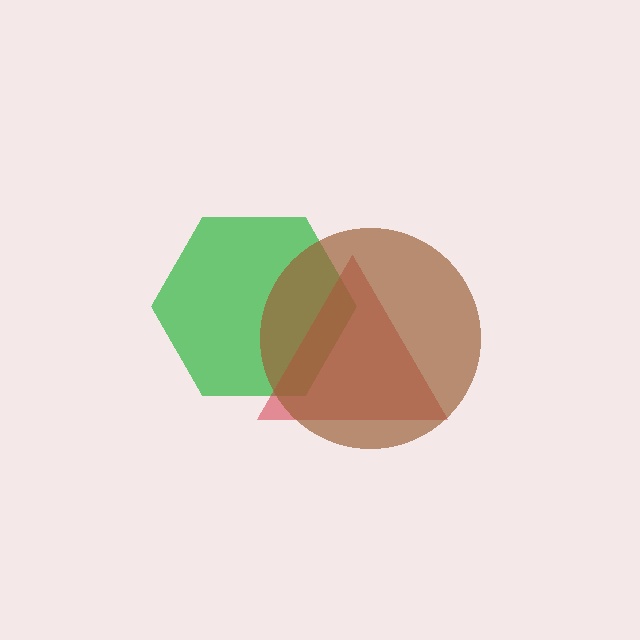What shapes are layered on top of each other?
The layered shapes are: a green hexagon, a red triangle, a brown circle.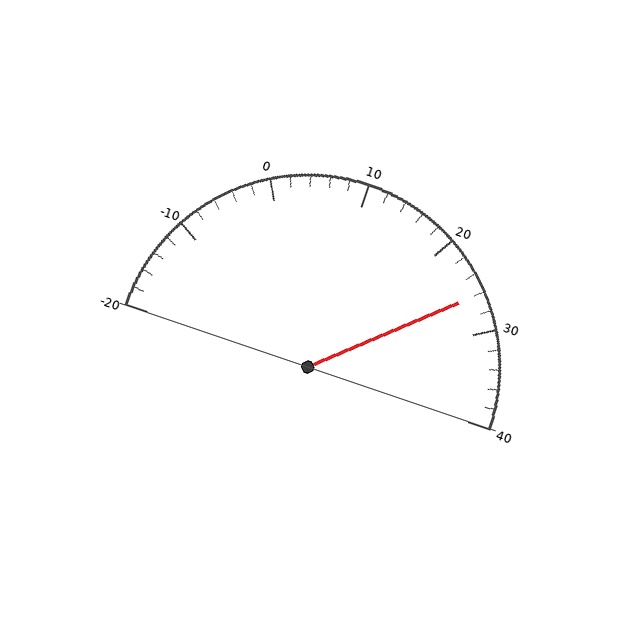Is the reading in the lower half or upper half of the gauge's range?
The reading is in the upper half of the range (-20 to 40).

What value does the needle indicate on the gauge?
The needle indicates approximately 26.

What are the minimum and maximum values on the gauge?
The gauge ranges from -20 to 40.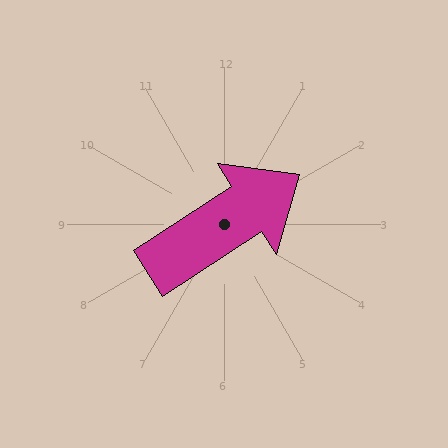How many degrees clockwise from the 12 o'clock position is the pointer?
Approximately 57 degrees.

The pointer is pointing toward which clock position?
Roughly 2 o'clock.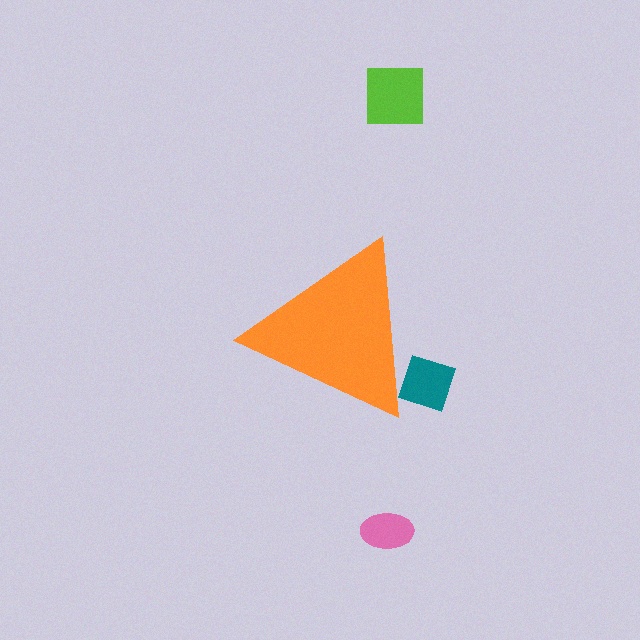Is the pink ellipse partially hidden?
No, the pink ellipse is fully visible.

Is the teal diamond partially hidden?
Yes, the teal diamond is partially hidden behind the orange triangle.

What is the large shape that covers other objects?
An orange triangle.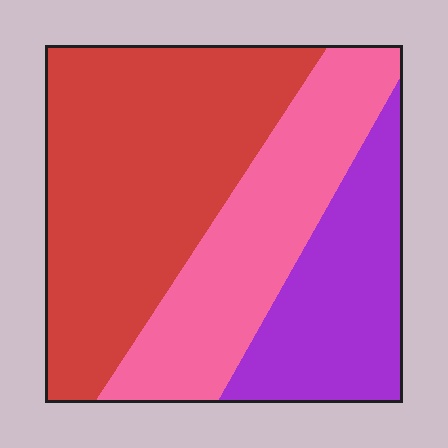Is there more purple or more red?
Red.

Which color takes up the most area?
Red, at roughly 45%.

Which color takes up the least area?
Purple, at roughly 25%.